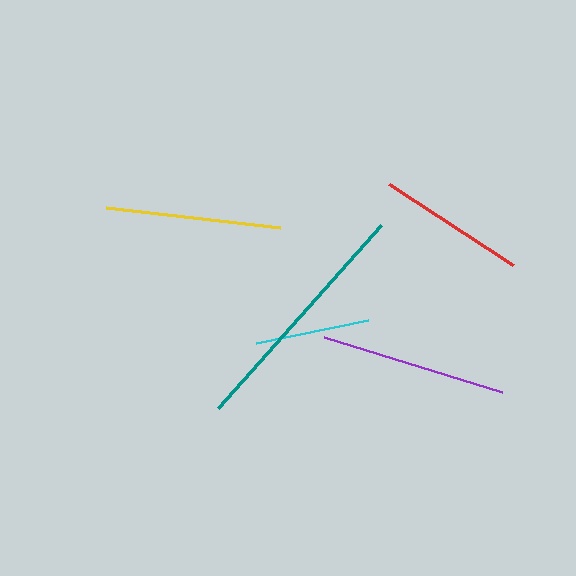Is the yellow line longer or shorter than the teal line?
The teal line is longer than the yellow line.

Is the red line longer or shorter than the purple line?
The purple line is longer than the red line.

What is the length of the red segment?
The red segment is approximately 148 pixels long.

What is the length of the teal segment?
The teal segment is approximately 246 pixels long.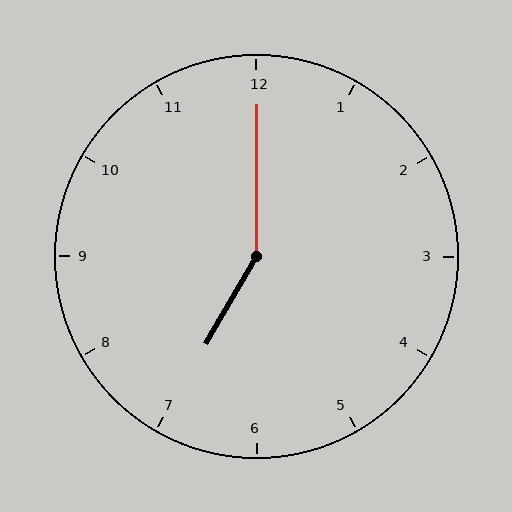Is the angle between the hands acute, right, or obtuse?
It is obtuse.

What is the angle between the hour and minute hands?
Approximately 150 degrees.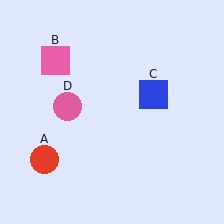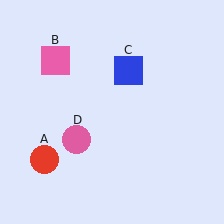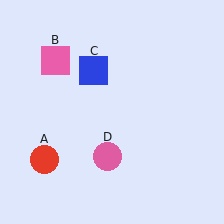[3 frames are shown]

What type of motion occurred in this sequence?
The blue square (object C), pink circle (object D) rotated counterclockwise around the center of the scene.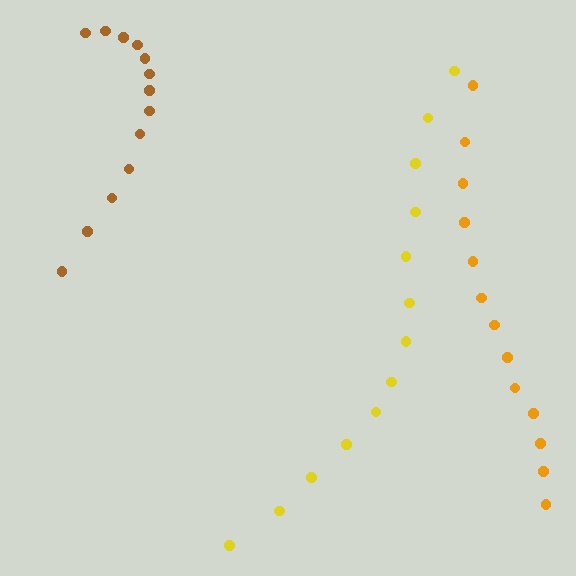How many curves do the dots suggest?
There are 3 distinct paths.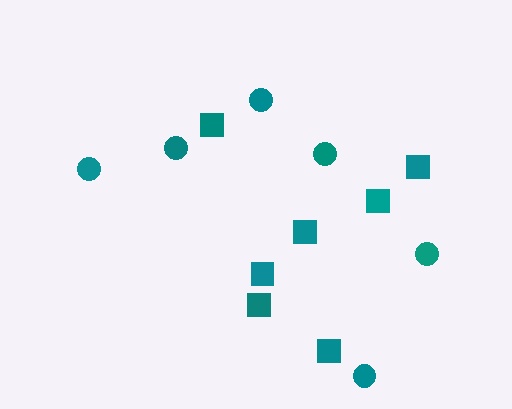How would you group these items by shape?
There are 2 groups: one group of squares (7) and one group of circles (6).